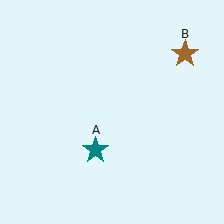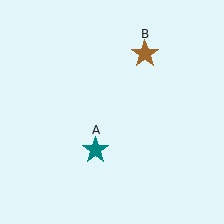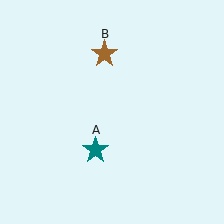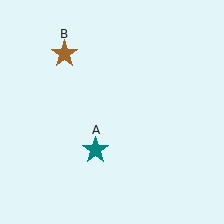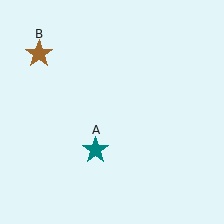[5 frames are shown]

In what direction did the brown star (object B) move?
The brown star (object B) moved left.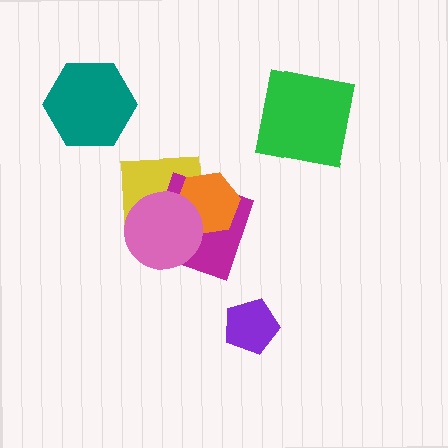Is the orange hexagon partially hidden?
Yes, it is partially covered by another shape.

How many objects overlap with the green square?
0 objects overlap with the green square.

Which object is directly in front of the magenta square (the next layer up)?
The orange hexagon is directly in front of the magenta square.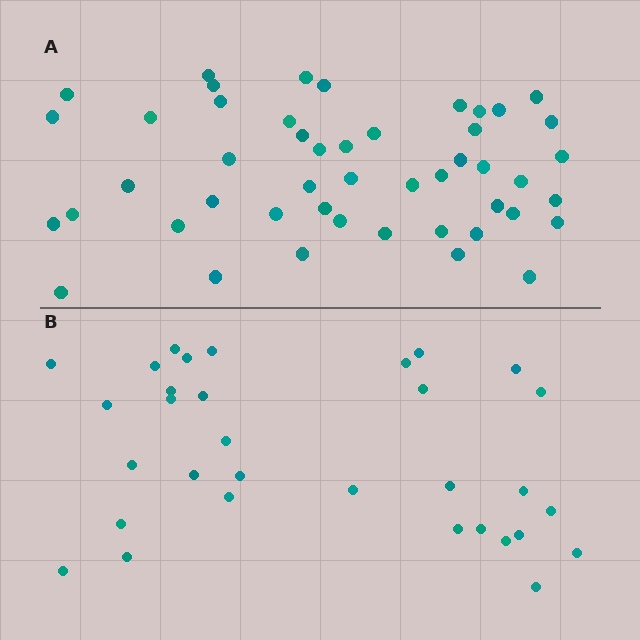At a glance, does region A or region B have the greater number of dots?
Region A (the top region) has more dots.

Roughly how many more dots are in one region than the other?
Region A has approximately 15 more dots than region B.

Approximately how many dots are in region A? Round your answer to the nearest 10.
About 50 dots. (The exact count is 48, which rounds to 50.)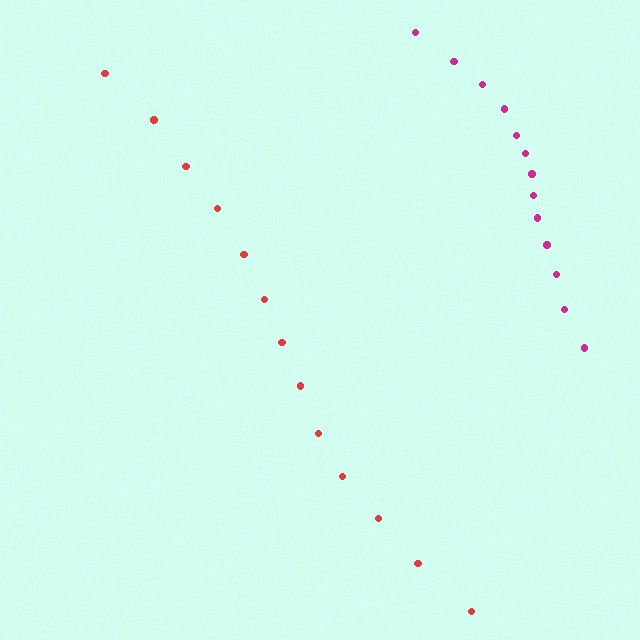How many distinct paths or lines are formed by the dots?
There are 2 distinct paths.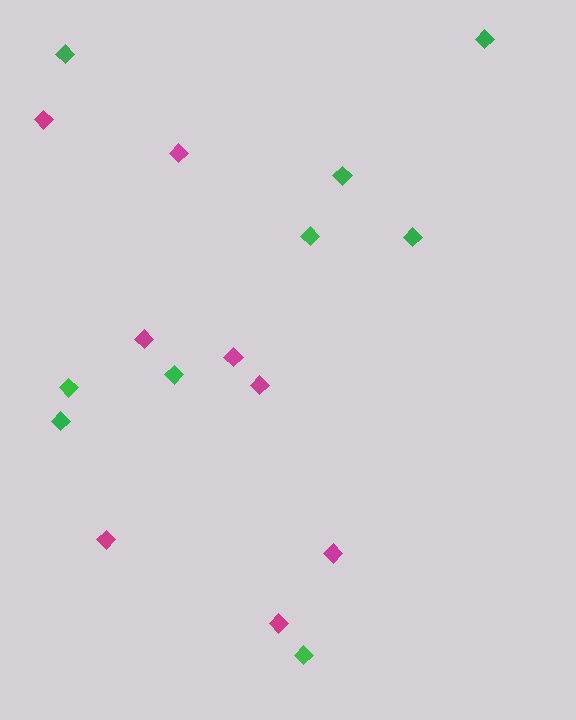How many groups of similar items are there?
There are 2 groups: one group of magenta diamonds (8) and one group of green diamonds (9).